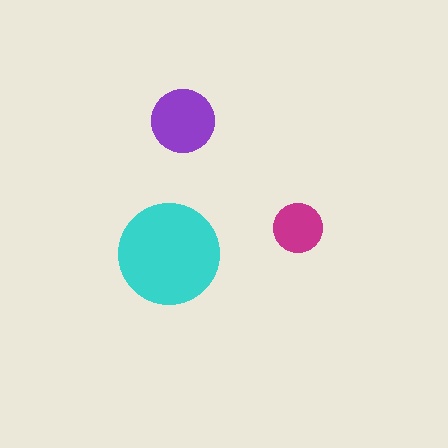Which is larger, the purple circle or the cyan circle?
The cyan one.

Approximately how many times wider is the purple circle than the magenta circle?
About 1.5 times wider.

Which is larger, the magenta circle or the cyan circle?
The cyan one.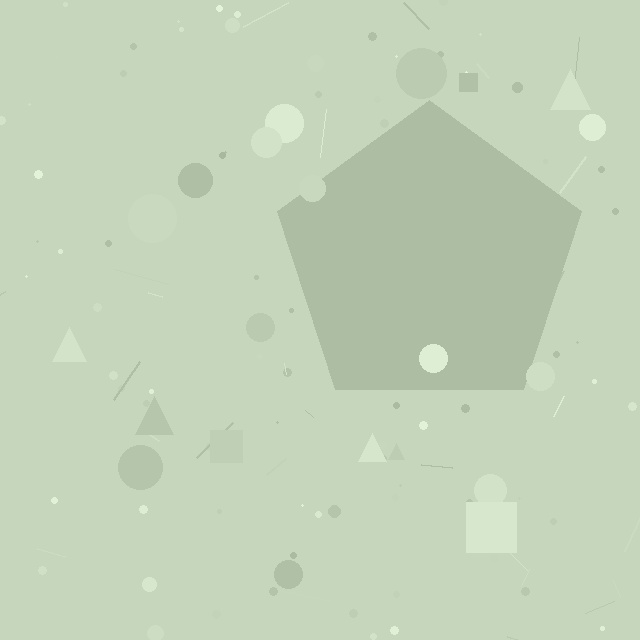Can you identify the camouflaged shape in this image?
The camouflaged shape is a pentagon.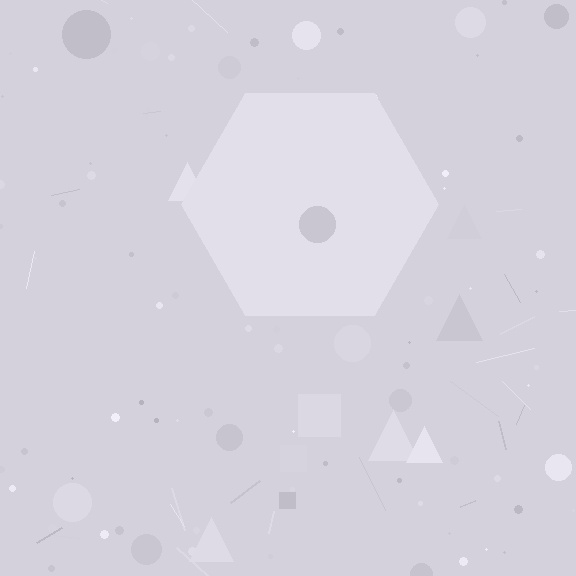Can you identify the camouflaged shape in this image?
The camouflaged shape is a hexagon.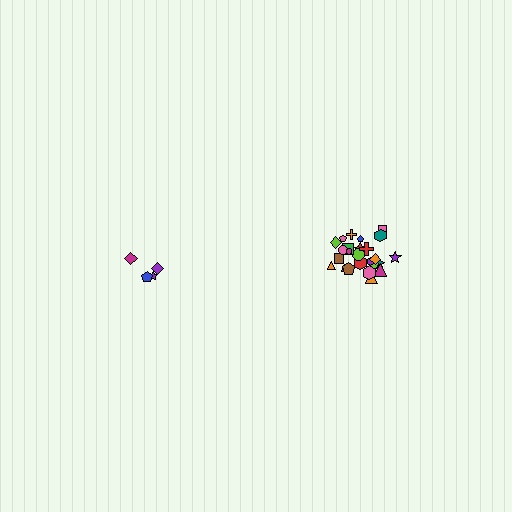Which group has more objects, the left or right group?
The right group.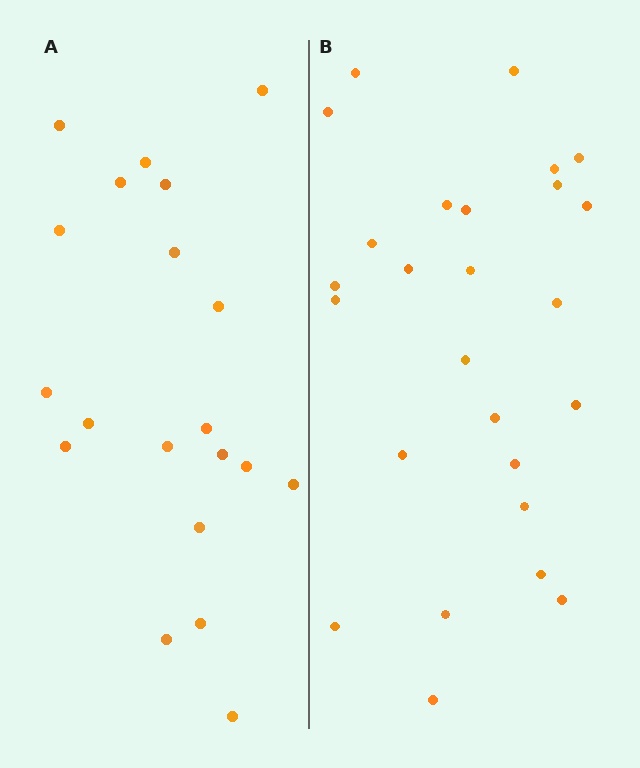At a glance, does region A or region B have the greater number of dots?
Region B (the right region) has more dots.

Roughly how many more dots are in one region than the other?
Region B has about 6 more dots than region A.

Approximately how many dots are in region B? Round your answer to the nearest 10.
About 30 dots. (The exact count is 26, which rounds to 30.)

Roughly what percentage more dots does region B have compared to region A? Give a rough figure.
About 30% more.